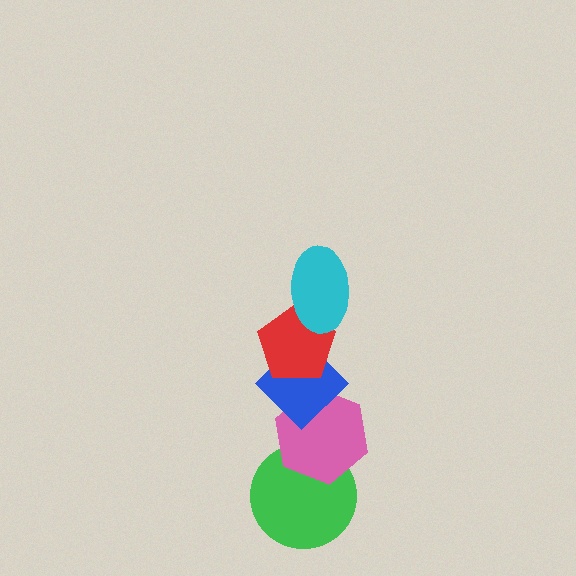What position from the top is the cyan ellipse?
The cyan ellipse is 1st from the top.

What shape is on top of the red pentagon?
The cyan ellipse is on top of the red pentagon.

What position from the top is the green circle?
The green circle is 5th from the top.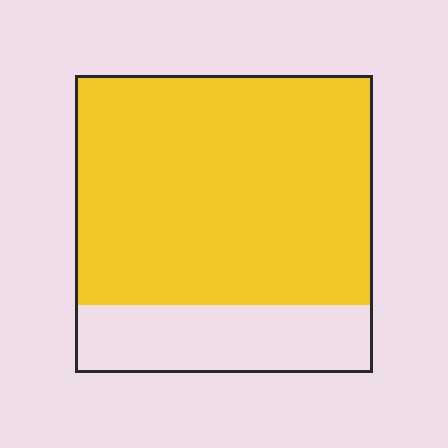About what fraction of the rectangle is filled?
About three quarters (3/4).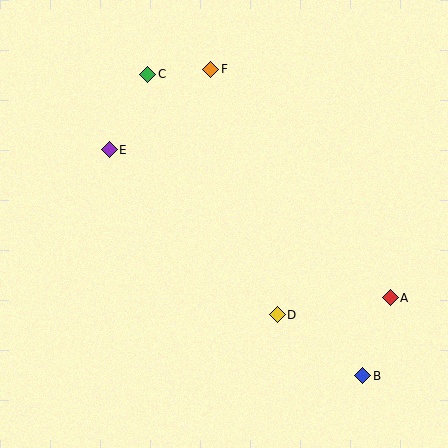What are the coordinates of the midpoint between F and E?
The midpoint between F and E is at (160, 110).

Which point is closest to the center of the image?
Point D at (277, 315) is closest to the center.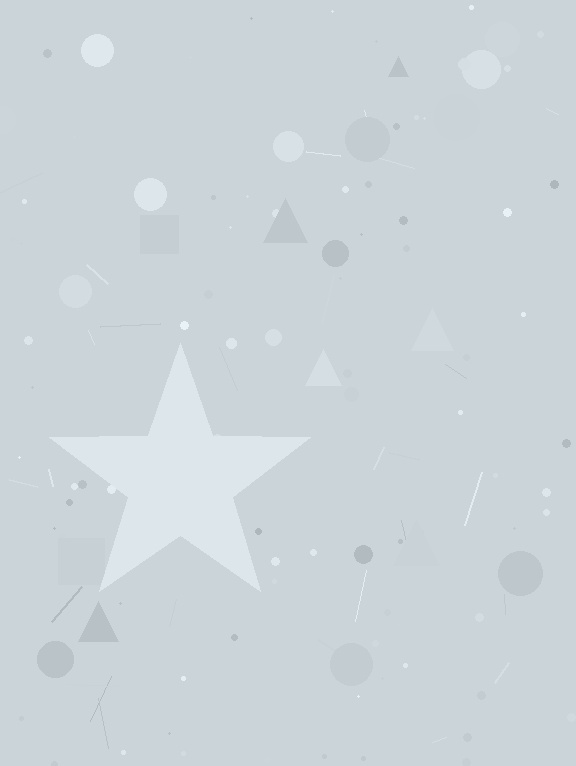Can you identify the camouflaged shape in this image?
The camouflaged shape is a star.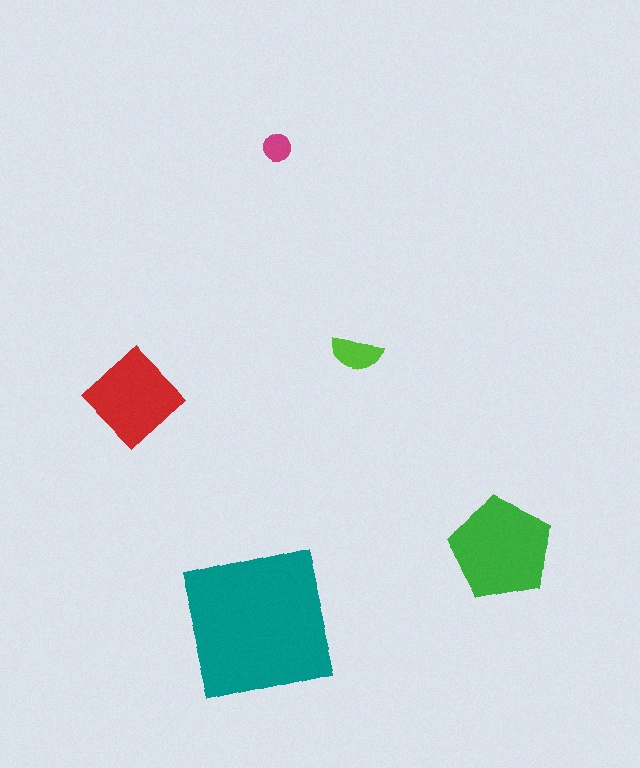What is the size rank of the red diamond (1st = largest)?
3rd.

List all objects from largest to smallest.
The teal square, the green pentagon, the red diamond, the lime semicircle, the magenta circle.